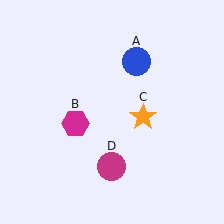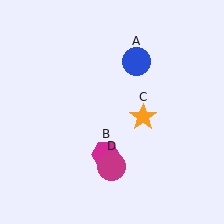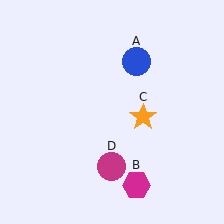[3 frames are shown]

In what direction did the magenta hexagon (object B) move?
The magenta hexagon (object B) moved down and to the right.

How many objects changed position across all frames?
1 object changed position: magenta hexagon (object B).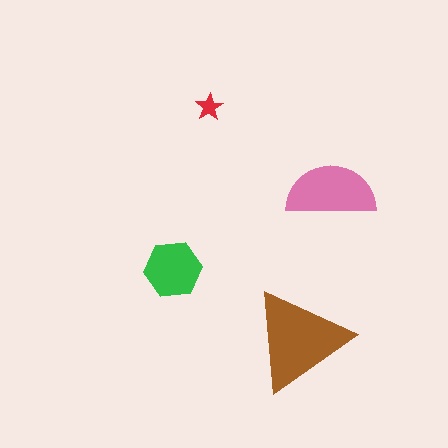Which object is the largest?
The brown triangle.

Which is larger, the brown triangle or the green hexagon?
The brown triangle.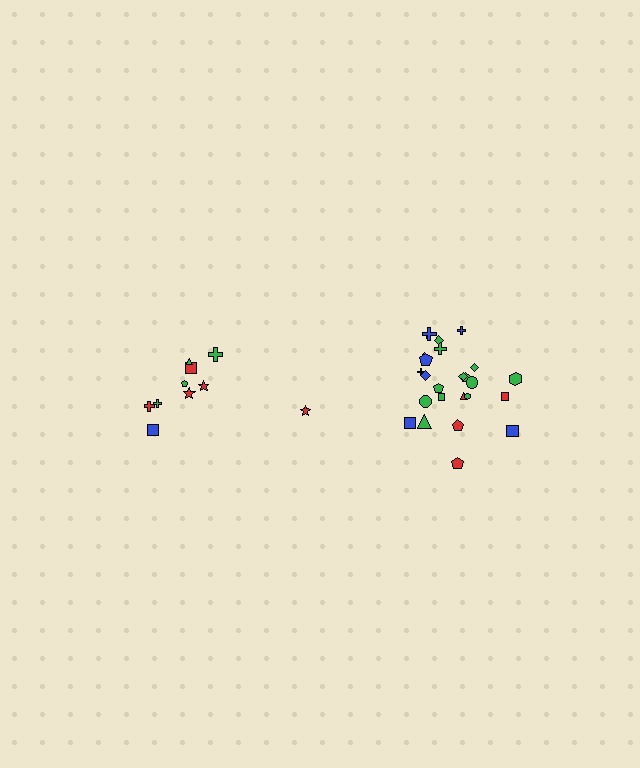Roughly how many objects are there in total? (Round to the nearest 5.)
Roughly 35 objects in total.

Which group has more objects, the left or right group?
The right group.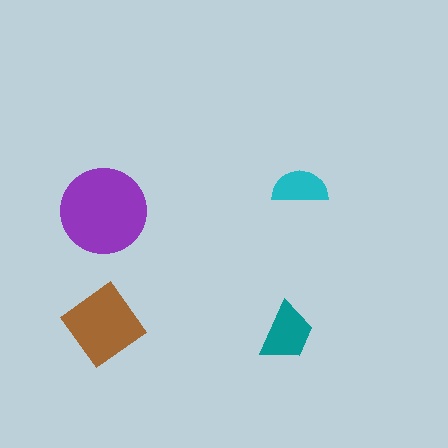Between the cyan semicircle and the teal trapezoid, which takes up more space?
The teal trapezoid.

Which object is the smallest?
The cyan semicircle.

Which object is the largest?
The purple circle.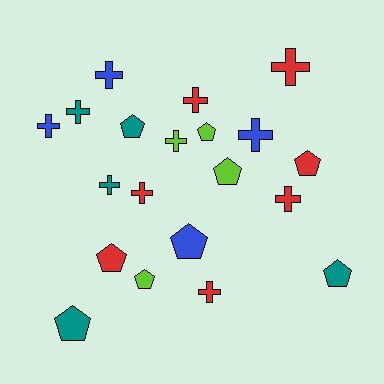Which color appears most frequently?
Red, with 7 objects.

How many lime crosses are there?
There is 1 lime cross.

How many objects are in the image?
There are 20 objects.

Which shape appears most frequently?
Cross, with 11 objects.